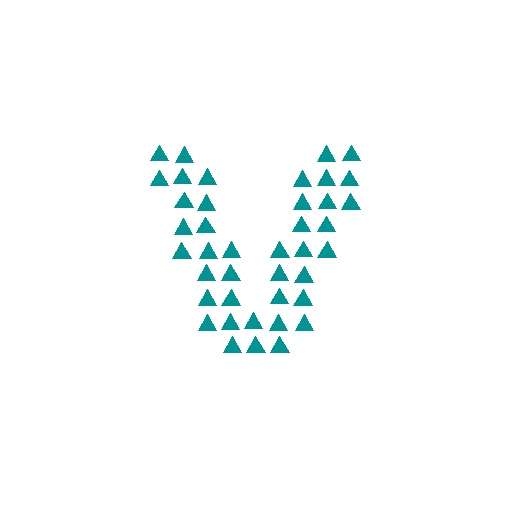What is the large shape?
The large shape is the letter V.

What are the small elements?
The small elements are triangles.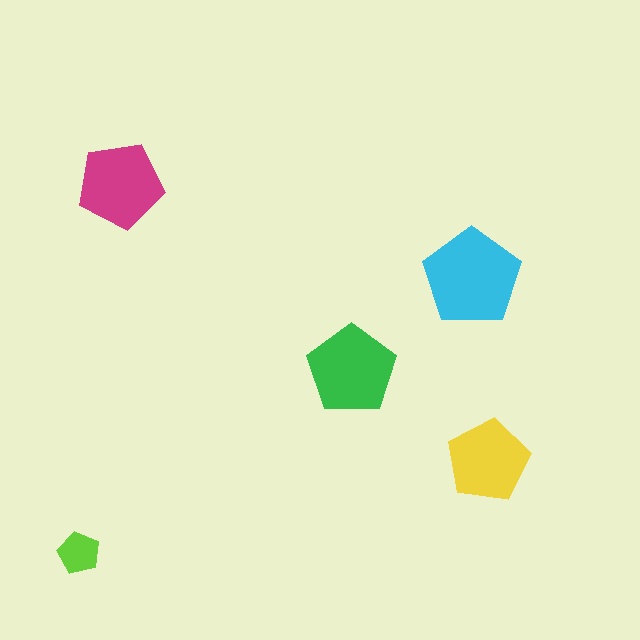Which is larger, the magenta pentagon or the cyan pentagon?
The cyan one.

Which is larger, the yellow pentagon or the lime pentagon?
The yellow one.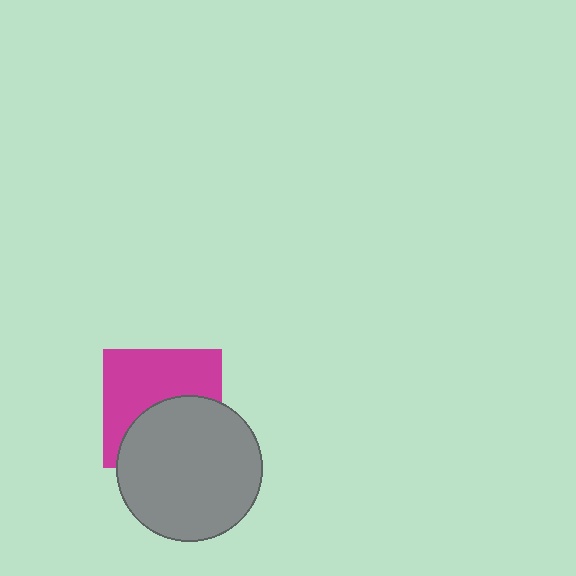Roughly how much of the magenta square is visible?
About half of it is visible (roughly 54%).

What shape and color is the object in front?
The object in front is a gray circle.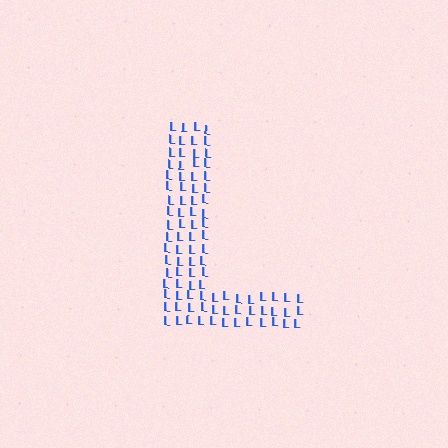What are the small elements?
The small elements are letter L's.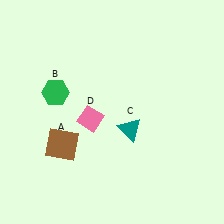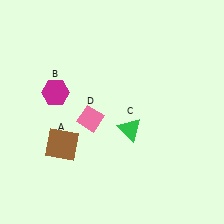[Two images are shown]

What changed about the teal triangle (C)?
In Image 1, C is teal. In Image 2, it changed to green.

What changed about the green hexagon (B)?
In Image 1, B is green. In Image 2, it changed to magenta.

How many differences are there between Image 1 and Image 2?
There are 2 differences between the two images.